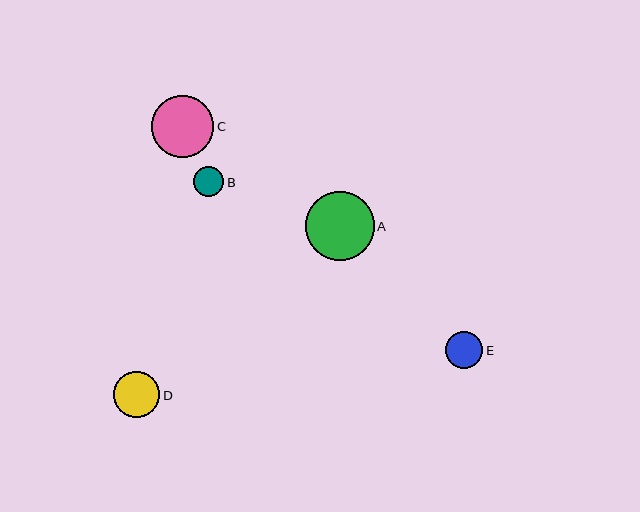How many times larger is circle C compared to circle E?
Circle C is approximately 1.6 times the size of circle E.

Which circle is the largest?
Circle A is the largest with a size of approximately 69 pixels.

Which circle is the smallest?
Circle B is the smallest with a size of approximately 30 pixels.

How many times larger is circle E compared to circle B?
Circle E is approximately 1.3 times the size of circle B.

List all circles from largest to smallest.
From largest to smallest: A, C, D, E, B.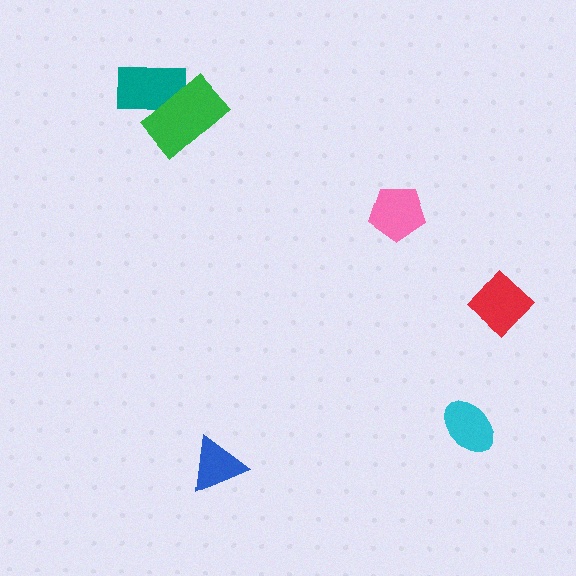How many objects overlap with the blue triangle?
0 objects overlap with the blue triangle.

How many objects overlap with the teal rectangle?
1 object overlaps with the teal rectangle.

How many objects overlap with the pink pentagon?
0 objects overlap with the pink pentagon.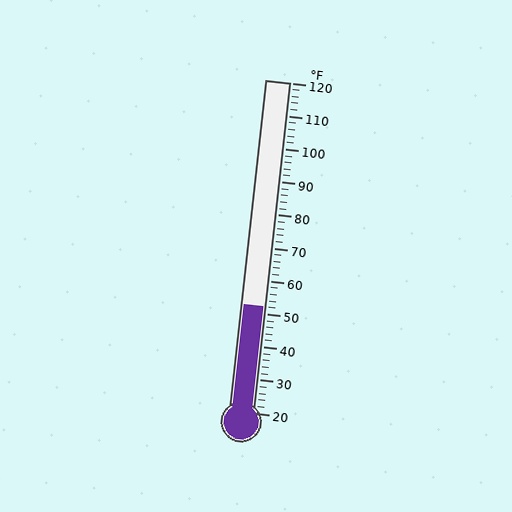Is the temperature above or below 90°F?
The temperature is below 90°F.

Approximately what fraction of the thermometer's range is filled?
The thermometer is filled to approximately 30% of its range.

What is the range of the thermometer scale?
The thermometer scale ranges from 20°F to 120°F.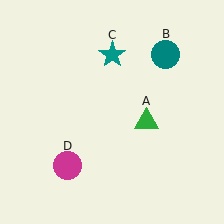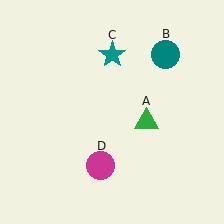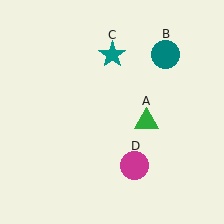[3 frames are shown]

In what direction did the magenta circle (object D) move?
The magenta circle (object D) moved right.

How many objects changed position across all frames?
1 object changed position: magenta circle (object D).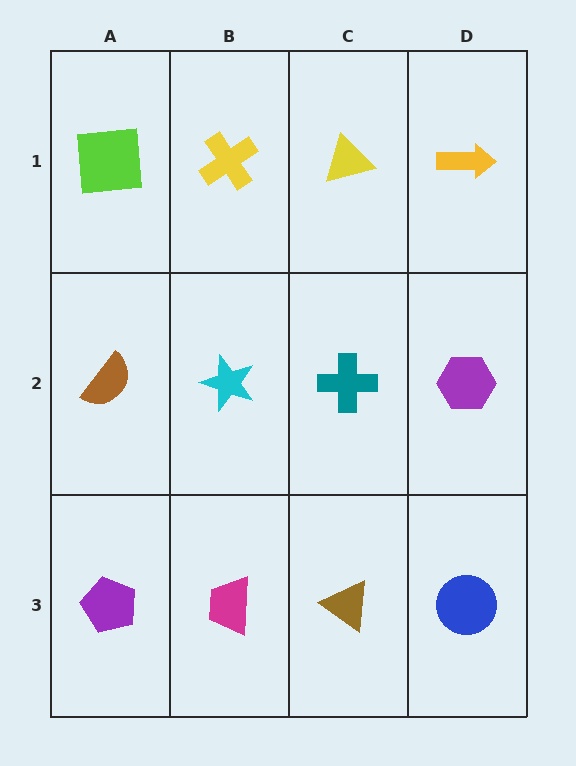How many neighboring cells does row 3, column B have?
3.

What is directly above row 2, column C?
A yellow triangle.